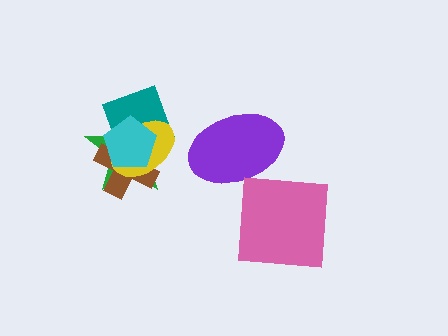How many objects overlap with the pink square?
0 objects overlap with the pink square.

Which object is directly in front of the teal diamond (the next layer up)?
The yellow ellipse is directly in front of the teal diamond.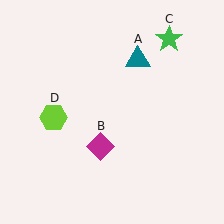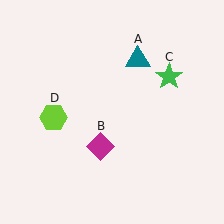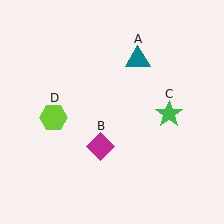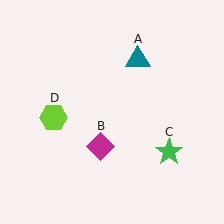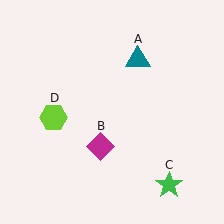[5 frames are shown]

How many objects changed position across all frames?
1 object changed position: green star (object C).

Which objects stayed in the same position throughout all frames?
Teal triangle (object A) and magenta diamond (object B) and lime hexagon (object D) remained stationary.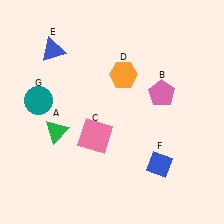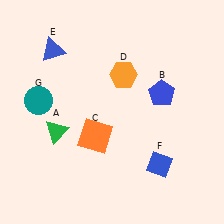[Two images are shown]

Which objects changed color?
B changed from pink to blue. C changed from pink to orange.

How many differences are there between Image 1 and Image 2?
There are 2 differences between the two images.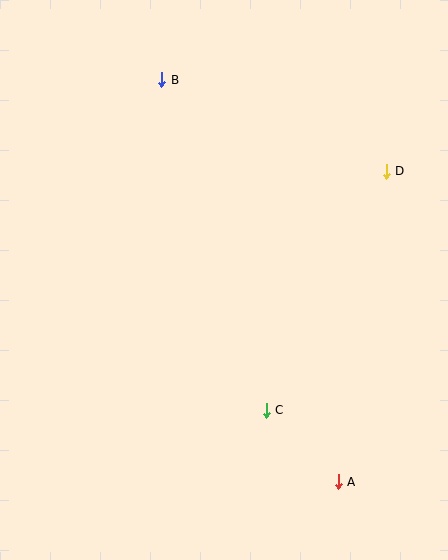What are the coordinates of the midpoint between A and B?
The midpoint between A and B is at (250, 281).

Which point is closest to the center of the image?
Point C at (266, 410) is closest to the center.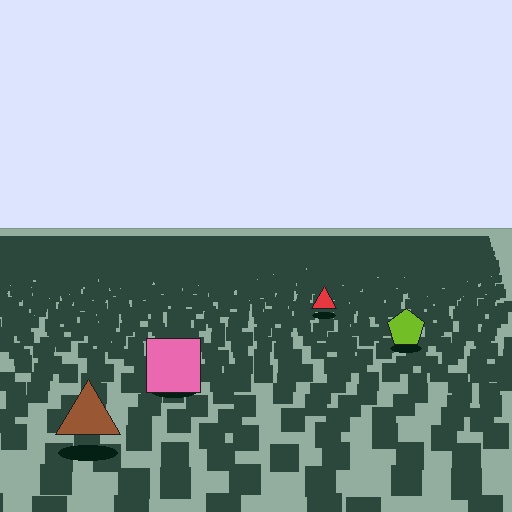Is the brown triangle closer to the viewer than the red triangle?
Yes. The brown triangle is closer — you can tell from the texture gradient: the ground texture is coarser near it.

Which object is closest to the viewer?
The brown triangle is closest. The texture marks near it are larger and more spread out.